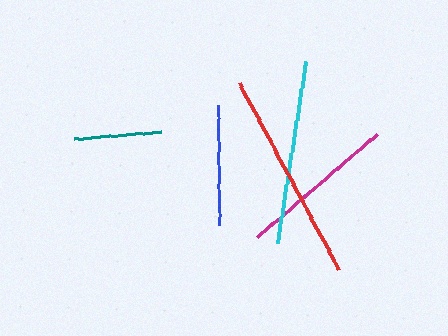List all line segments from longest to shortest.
From longest to shortest: red, cyan, magenta, blue, teal.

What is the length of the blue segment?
The blue segment is approximately 120 pixels long.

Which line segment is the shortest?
The teal line is the shortest at approximately 87 pixels.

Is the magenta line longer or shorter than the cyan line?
The cyan line is longer than the magenta line.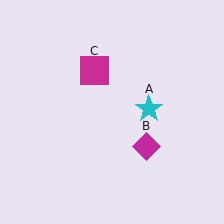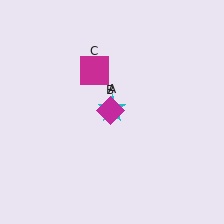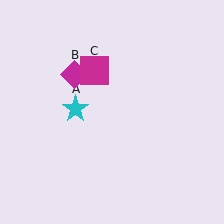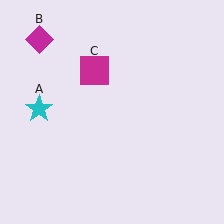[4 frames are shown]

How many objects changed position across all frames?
2 objects changed position: cyan star (object A), magenta diamond (object B).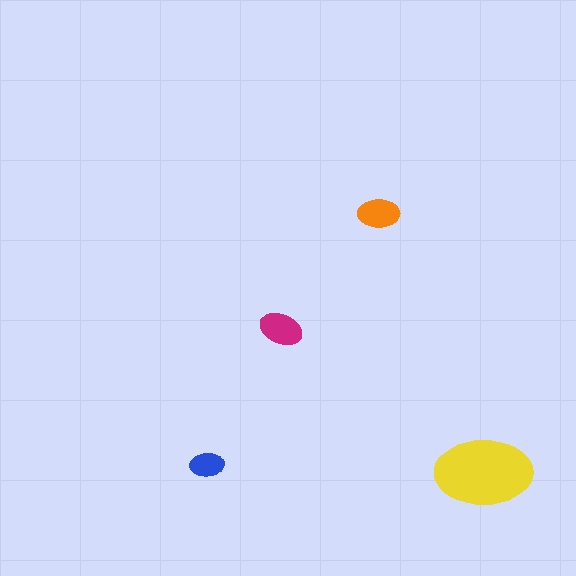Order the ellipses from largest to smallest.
the yellow one, the magenta one, the orange one, the blue one.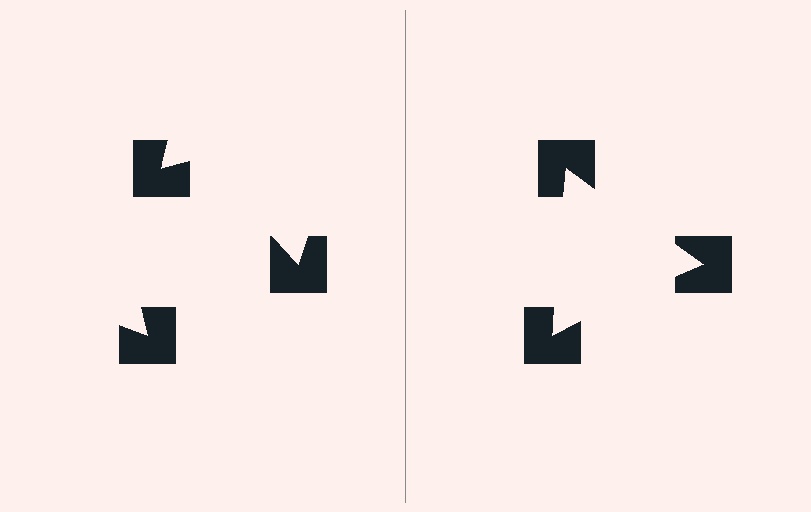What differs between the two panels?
The notched squares are positioned identically on both sides; only the wedge orientations differ. On the right they align to a triangle; on the left they are misaligned.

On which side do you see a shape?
An illusory triangle appears on the right side. On the left side the wedge cuts are rotated, so no coherent shape forms.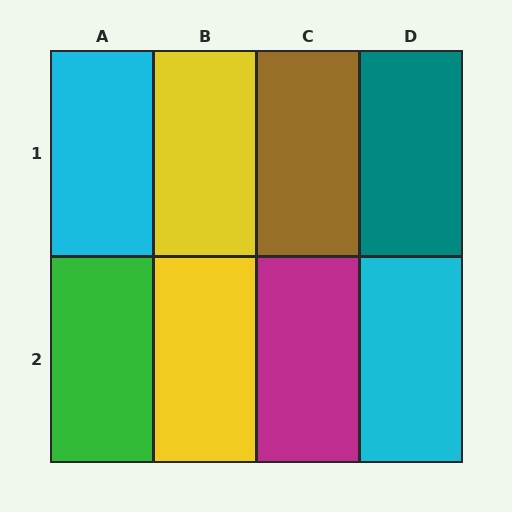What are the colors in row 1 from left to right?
Cyan, yellow, brown, teal.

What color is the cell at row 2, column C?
Magenta.